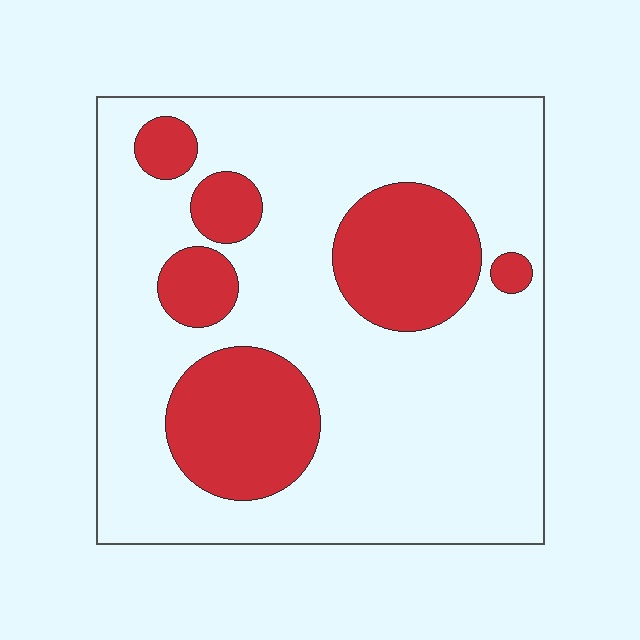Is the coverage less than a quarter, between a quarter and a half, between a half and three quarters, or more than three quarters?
Between a quarter and a half.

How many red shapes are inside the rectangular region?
6.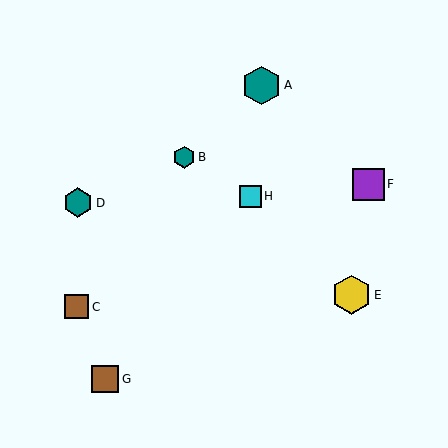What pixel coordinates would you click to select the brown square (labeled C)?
Click at (77, 307) to select the brown square C.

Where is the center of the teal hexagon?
The center of the teal hexagon is at (184, 157).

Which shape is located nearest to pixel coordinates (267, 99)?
The teal hexagon (labeled A) at (262, 85) is nearest to that location.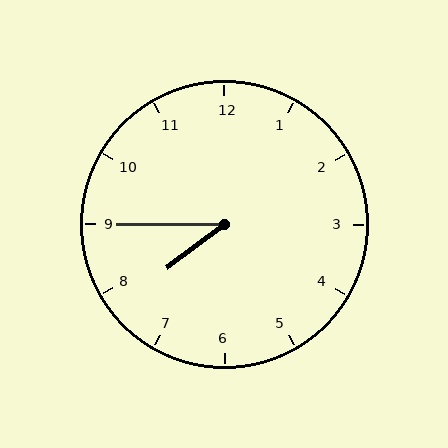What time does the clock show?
7:45.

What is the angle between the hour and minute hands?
Approximately 38 degrees.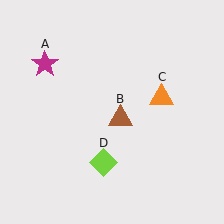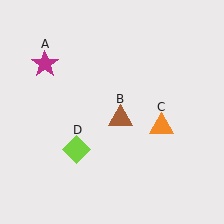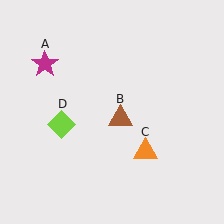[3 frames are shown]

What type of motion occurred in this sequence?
The orange triangle (object C), lime diamond (object D) rotated clockwise around the center of the scene.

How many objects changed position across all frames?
2 objects changed position: orange triangle (object C), lime diamond (object D).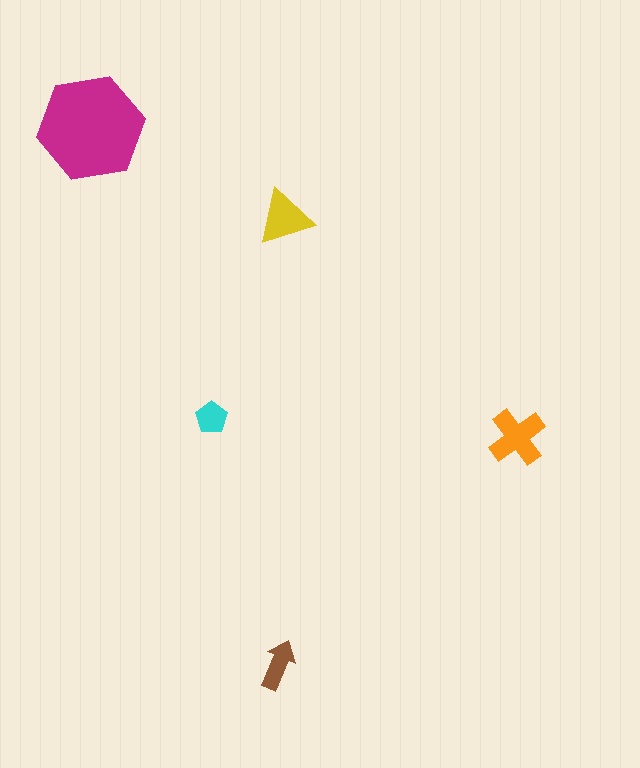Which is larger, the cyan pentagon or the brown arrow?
The brown arrow.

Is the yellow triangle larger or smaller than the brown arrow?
Larger.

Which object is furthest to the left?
The magenta hexagon is leftmost.